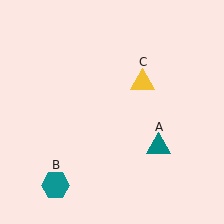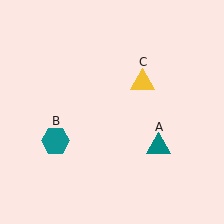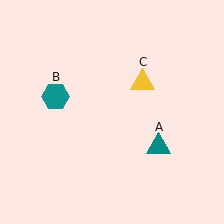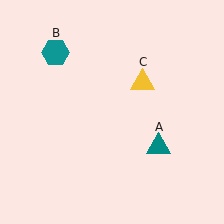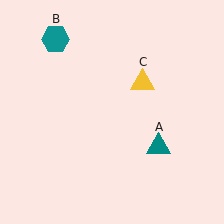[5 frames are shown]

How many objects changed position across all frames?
1 object changed position: teal hexagon (object B).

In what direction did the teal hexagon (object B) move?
The teal hexagon (object B) moved up.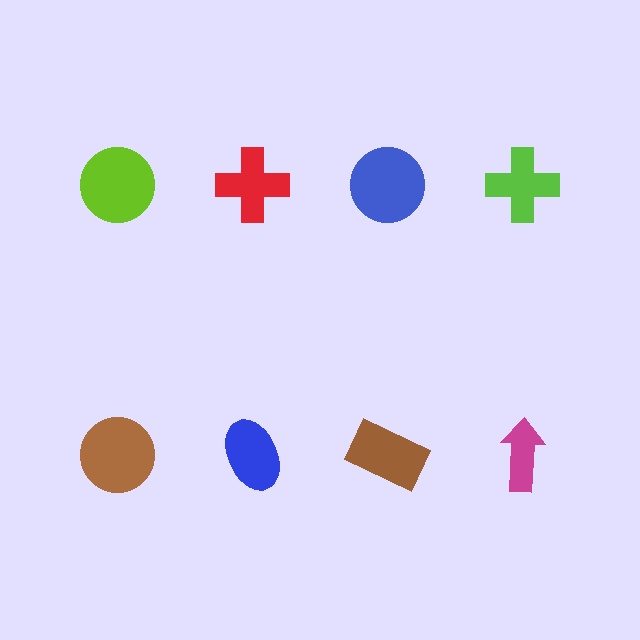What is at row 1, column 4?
A lime cross.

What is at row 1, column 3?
A blue circle.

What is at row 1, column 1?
A lime circle.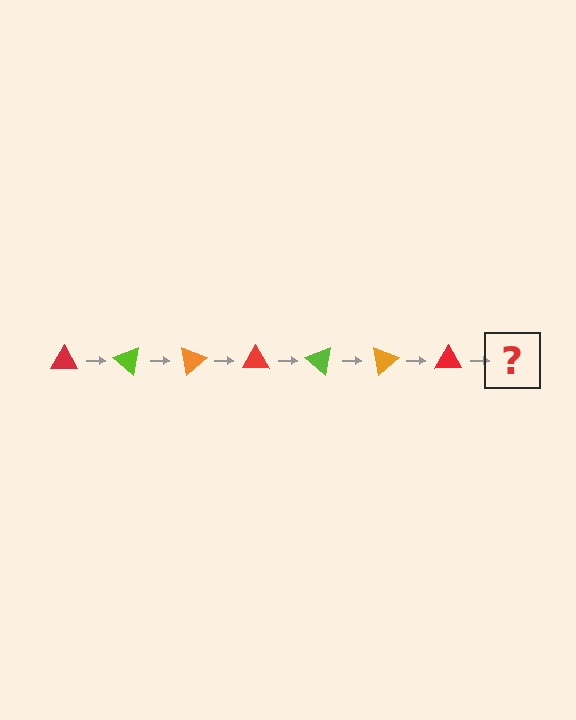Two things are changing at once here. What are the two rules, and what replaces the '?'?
The two rules are that it rotates 40 degrees each step and the color cycles through red, lime, and orange. The '?' should be a lime triangle, rotated 280 degrees from the start.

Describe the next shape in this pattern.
It should be a lime triangle, rotated 280 degrees from the start.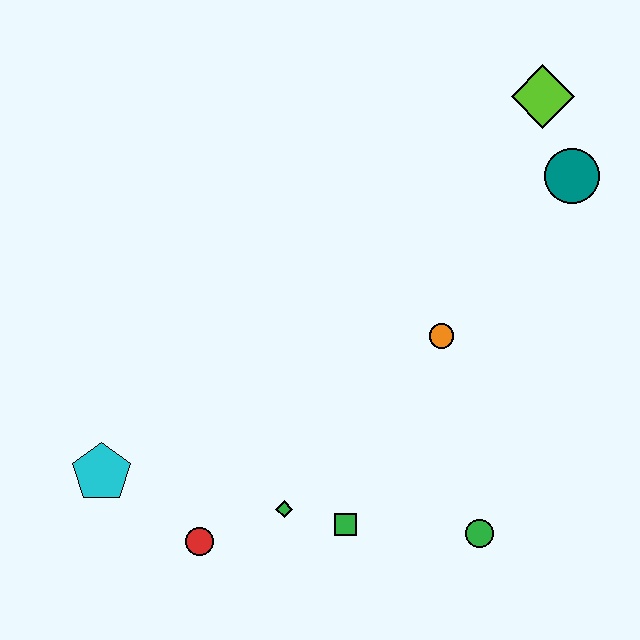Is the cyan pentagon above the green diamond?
Yes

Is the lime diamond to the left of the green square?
No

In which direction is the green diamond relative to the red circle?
The green diamond is to the right of the red circle.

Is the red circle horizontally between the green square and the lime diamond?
No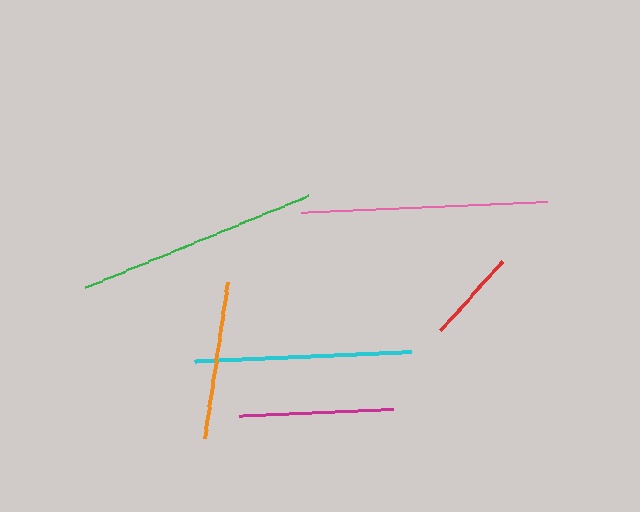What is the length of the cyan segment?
The cyan segment is approximately 217 pixels long.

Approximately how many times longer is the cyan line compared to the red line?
The cyan line is approximately 2.3 times the length of the red line.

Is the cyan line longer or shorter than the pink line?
The pink line is longer than the cyan line.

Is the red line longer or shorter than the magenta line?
The magenta line is longer than the red line.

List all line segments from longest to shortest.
From longest to shortest: pink, green, cyan, orange, magenta, red.